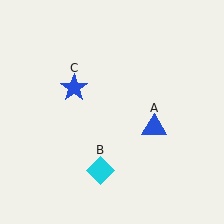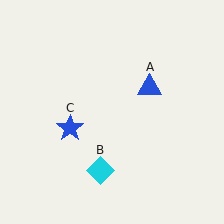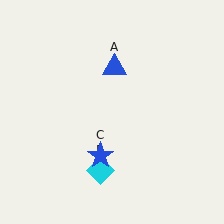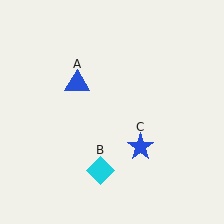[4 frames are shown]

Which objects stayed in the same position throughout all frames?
Cyan diamond (object B) remained stationary.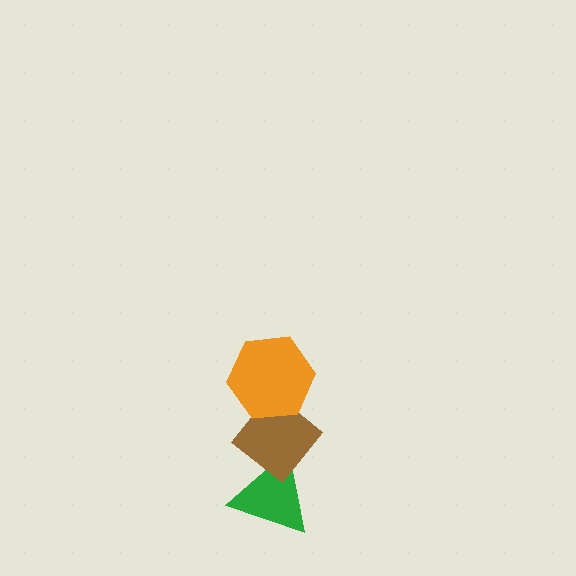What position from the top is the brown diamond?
The brown diamond is 2nd from the top.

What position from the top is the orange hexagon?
The orange hexagon is 1st from the top.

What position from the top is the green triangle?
The green triangle is 3rd from the top.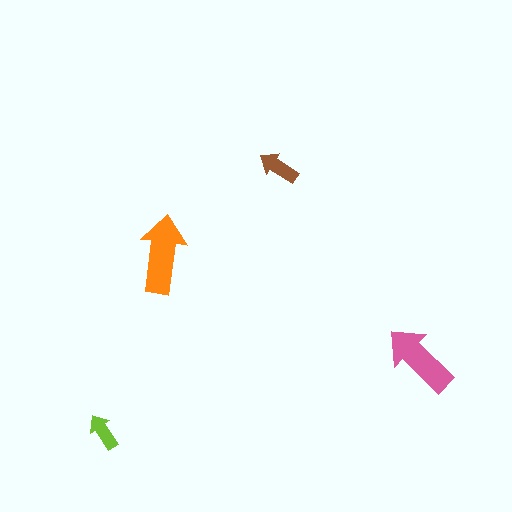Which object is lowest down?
The lime arrow is bottommost.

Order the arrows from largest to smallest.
the orange one, the pink one, the brown one, the lime one.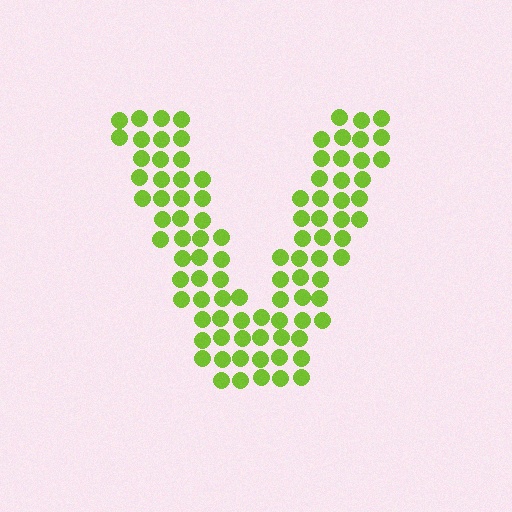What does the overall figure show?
The overall figure shows the letter V.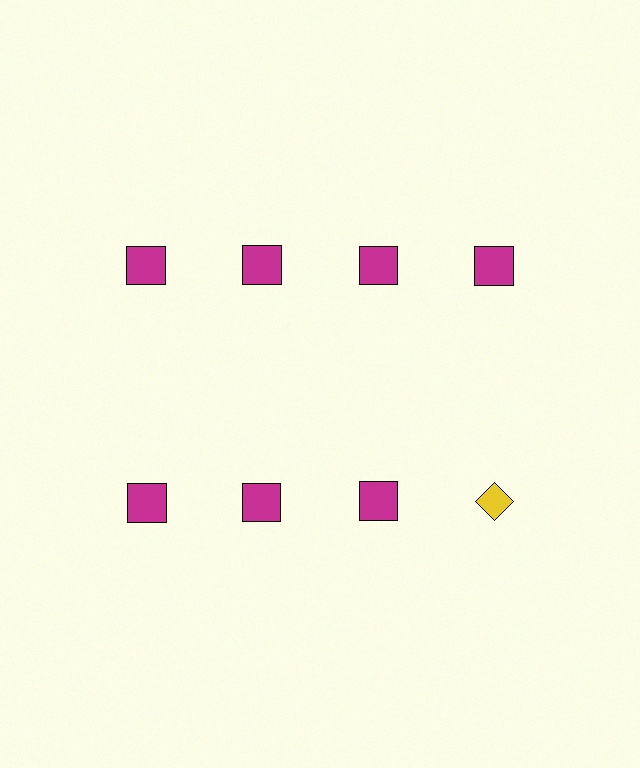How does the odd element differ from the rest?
It differs in both color (yellow instead of magenta) and shape (diamond instead of square).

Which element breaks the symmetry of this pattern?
The yellow diamond in the second row, second from right column breaks the symmetry. All other shapes are magenta squares.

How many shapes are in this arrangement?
There are 8 shapes arranged in a grid pattern.